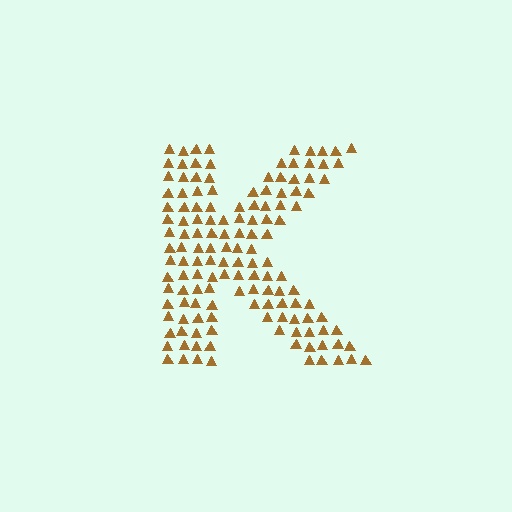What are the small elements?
The small elements are triangles.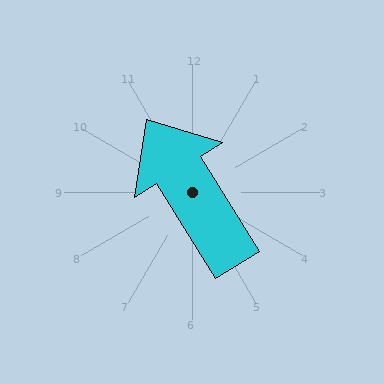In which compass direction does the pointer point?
Northwest.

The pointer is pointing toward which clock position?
Roughly 11 o'clock.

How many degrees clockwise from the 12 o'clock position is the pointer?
Approximately 328 degrees.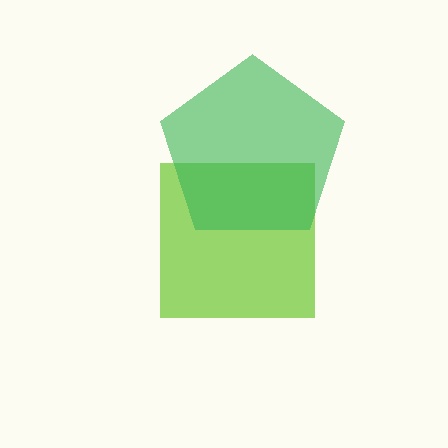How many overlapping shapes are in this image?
There are 2 overlapping shapes in the image.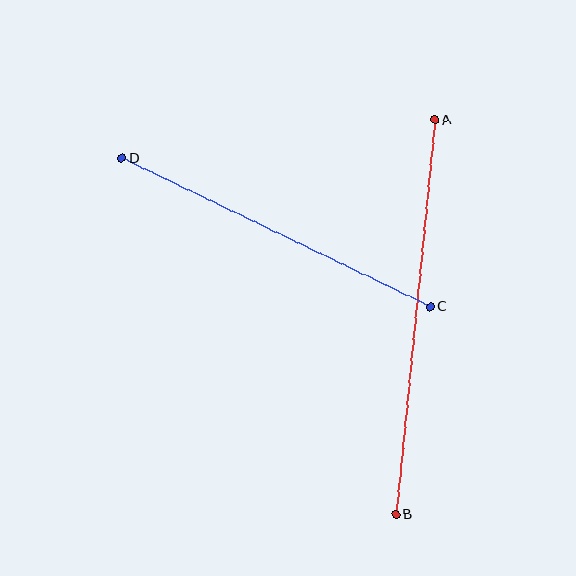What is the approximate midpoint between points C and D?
The midpoint is at approximately (276, 232) pixels.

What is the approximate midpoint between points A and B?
The midpoint is at approximately (415, 317) pixels.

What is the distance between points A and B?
The distance is approximately 397 pixels.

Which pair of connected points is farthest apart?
Points A and B are farthest apart.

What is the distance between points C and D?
The distance is approximately 342 pixels.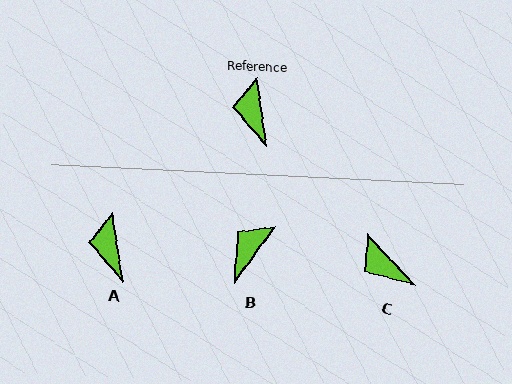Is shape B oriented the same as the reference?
No, it is off by about 45 degrees.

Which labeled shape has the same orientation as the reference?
A.